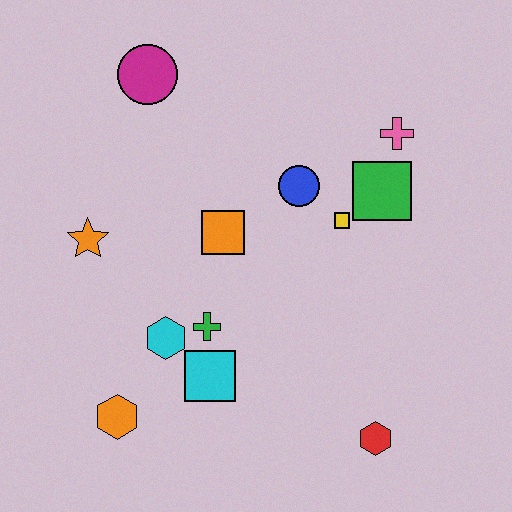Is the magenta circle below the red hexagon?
No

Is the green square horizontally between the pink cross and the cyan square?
Yes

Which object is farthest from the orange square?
The red hexagon is farthest from the orange square.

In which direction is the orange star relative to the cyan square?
The orange star is above the cyan square.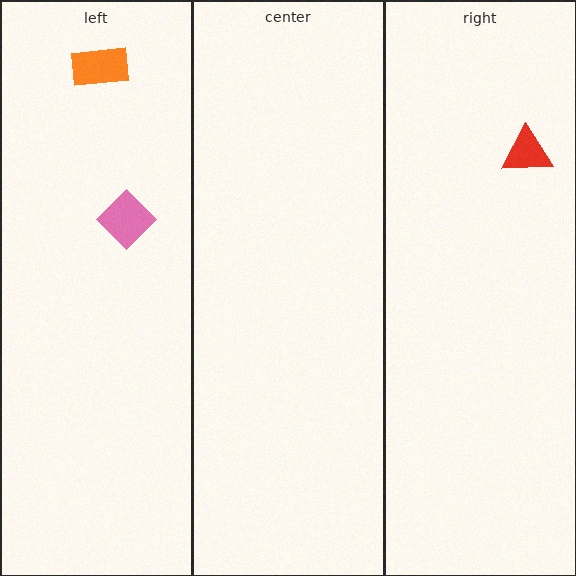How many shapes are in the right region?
1.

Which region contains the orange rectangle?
The left region.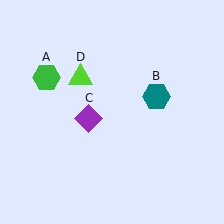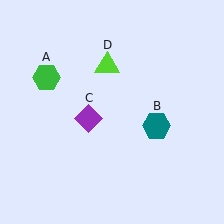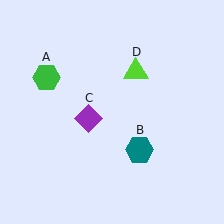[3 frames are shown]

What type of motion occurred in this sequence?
The teal hexagon (object B), lime triangle (object D) rotated clockwise around the center of the scene.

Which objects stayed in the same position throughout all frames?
Green hexagon (object A) and purple diamond (object C) remained stationary.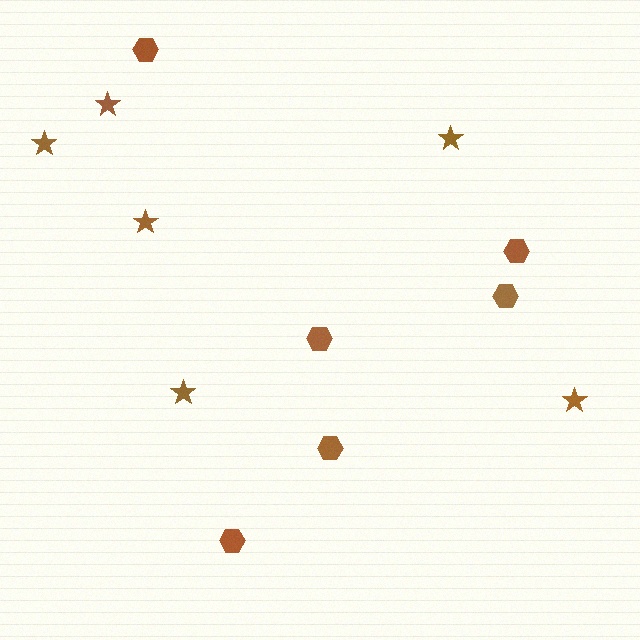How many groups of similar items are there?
There are 2 groups: one group of stars (6) and one group of hexagons (6).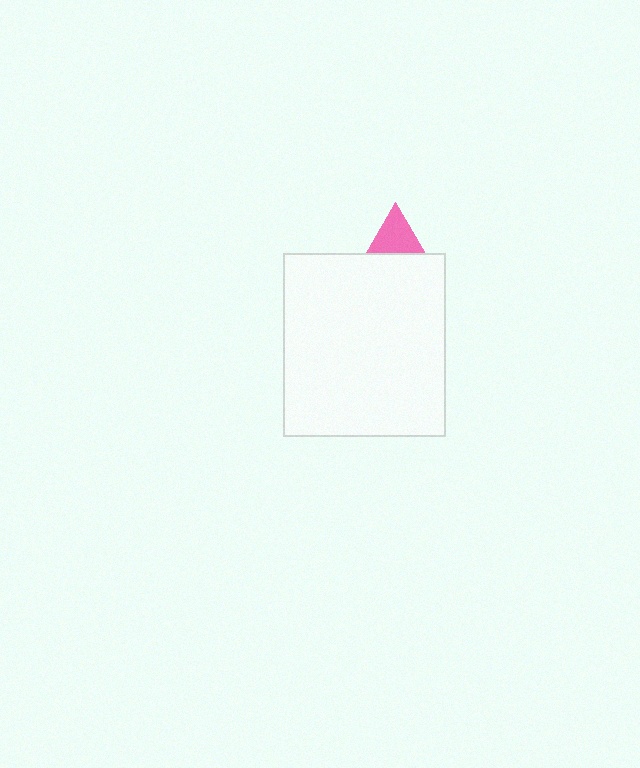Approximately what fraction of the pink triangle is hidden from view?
Roughly 60% of the pink triangle is hidden behind the white rectangle.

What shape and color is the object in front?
The object in front is a white rectangle.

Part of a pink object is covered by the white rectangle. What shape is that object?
It is a triangle.